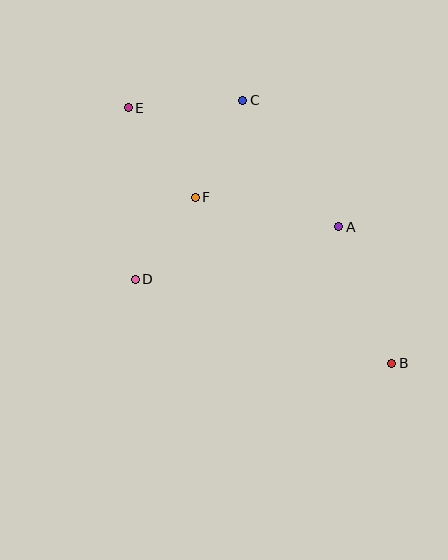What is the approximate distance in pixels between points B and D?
The distance between B and D is approximately 270 pixels.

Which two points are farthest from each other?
Points B and E are farthest from each other.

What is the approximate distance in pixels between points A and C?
The distance between A and C is approximately 159 pixels.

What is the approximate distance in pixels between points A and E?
The distance between A and E is approximately 242 pixels.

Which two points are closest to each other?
Points D and F are closest to each other.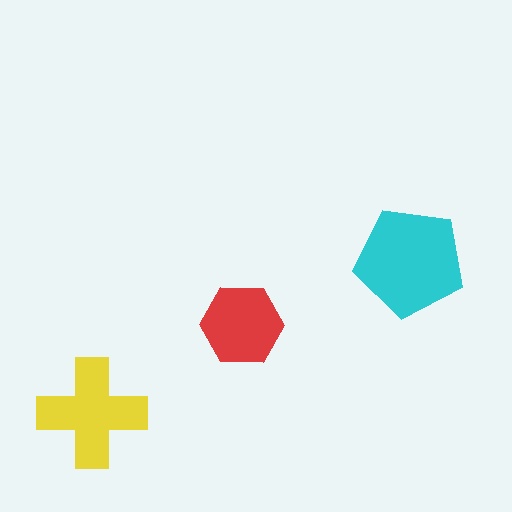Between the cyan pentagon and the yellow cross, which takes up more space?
The cyan pentagon.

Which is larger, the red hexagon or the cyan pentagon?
The cyan pentagon.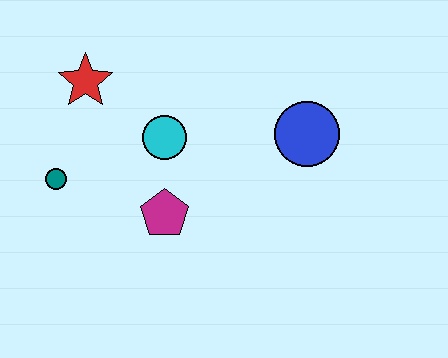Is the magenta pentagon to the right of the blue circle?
No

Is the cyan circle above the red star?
No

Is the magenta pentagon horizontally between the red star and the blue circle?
Yes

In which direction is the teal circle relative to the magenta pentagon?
The teal circle is to the left of the magenta pentagon.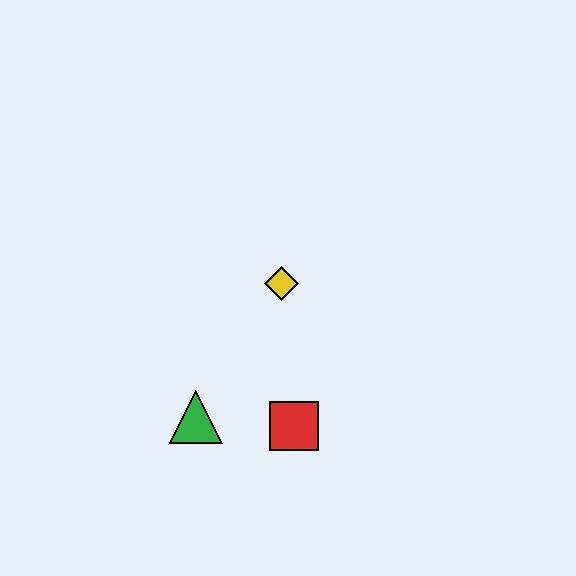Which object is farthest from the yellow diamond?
The green triangle is farthest from the yellow diamond.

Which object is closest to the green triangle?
The red square is closest to the green triangle.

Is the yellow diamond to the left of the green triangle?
No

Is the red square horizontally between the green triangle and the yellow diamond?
No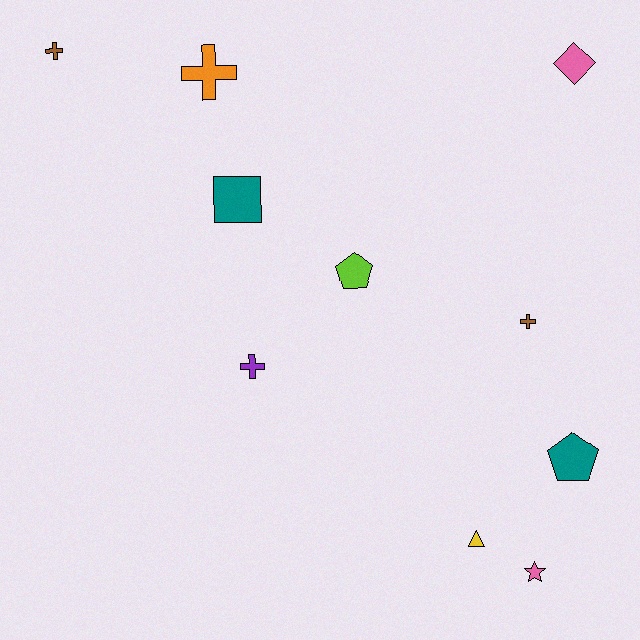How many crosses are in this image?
There are 4 crosses.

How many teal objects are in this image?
There are 2 teal objects.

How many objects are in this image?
There are 10 objects.